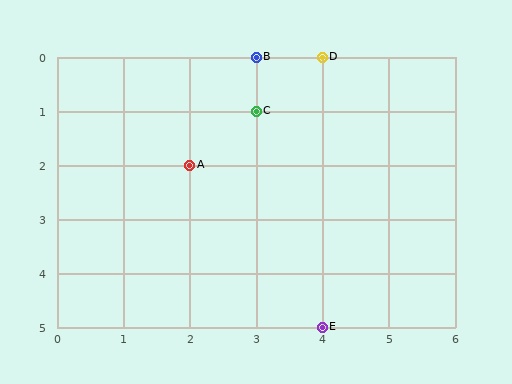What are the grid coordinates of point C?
Point C is at grid coordinates (3, 1).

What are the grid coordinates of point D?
Point D is at grid coordinates (4, 0).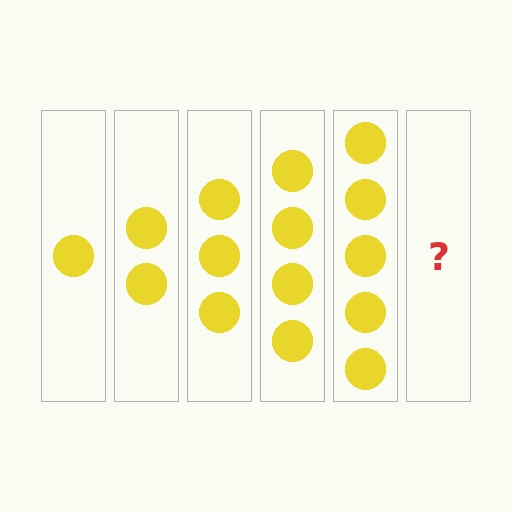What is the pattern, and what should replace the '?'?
The pattern is that each step adds one more circle. The '?' should be 6 circles.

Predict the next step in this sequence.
The next step is 6 circles.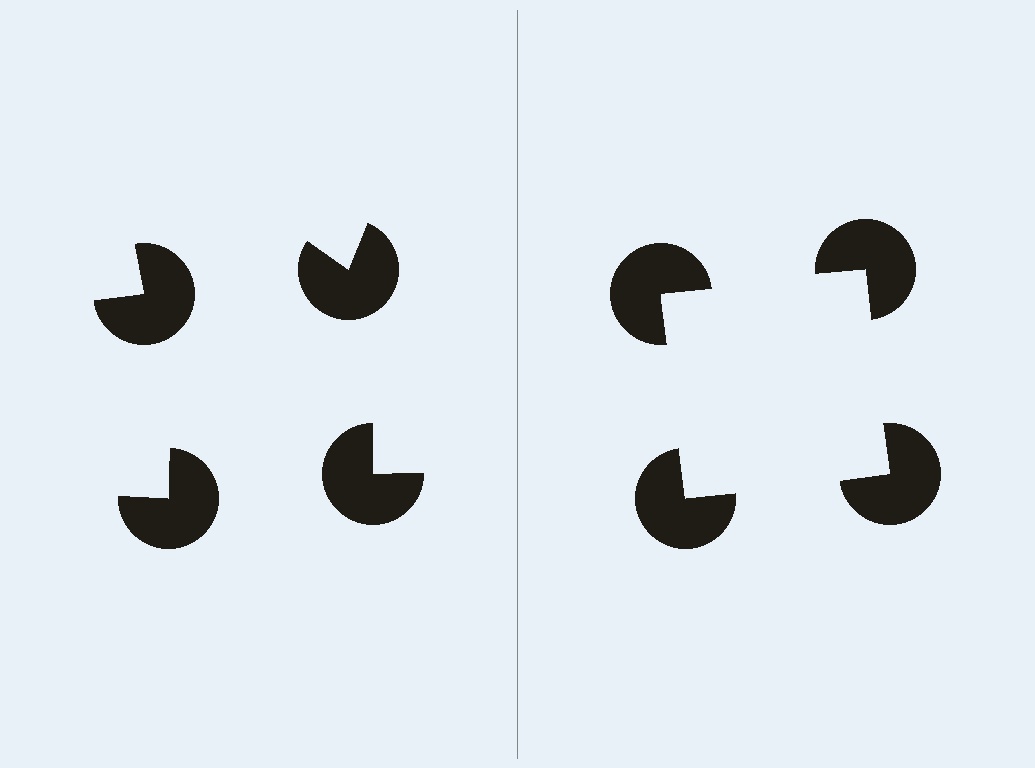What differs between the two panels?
The pac-man discs are positioned identically on both sides; only the wedge orientations differ. On the right they align to a square; on the left they are misaligned.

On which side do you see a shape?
An illusory square appears on the right side. On the left side the wedge cuts are rotated, so no coherent shape forms.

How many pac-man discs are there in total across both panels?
8 — 4 on each side.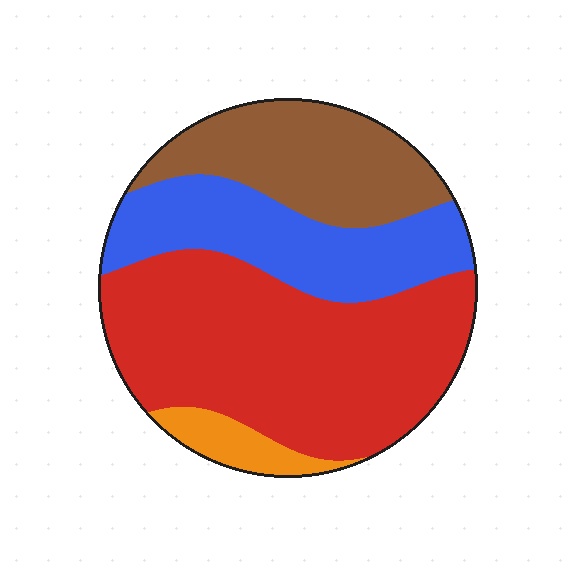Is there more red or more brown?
Red.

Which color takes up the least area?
Orange, at roughly 5%.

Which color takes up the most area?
Red, at roughly 50%.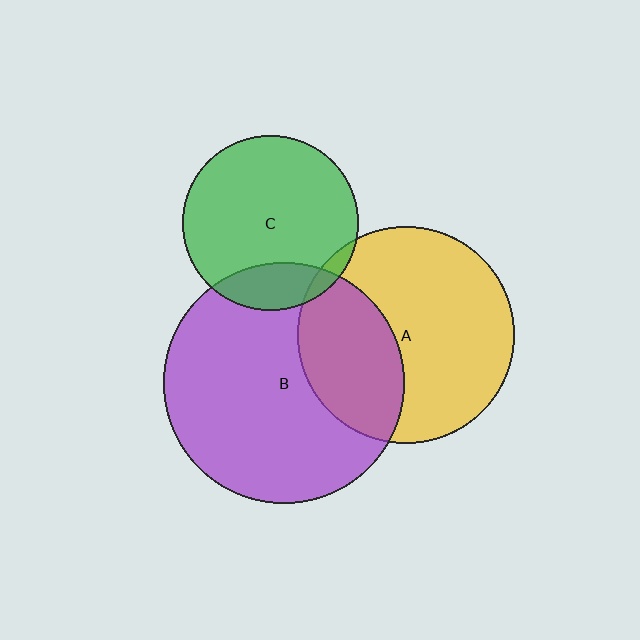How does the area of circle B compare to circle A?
Approximately 1.2 times.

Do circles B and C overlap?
Yes.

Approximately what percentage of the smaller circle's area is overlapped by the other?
Approximately 15%.